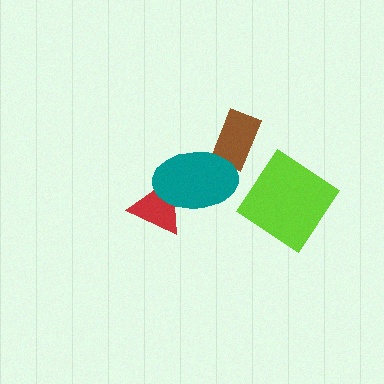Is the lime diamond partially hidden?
No, no other shape covers it.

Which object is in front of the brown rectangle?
The teal ellipse is in front of the brown rectangle.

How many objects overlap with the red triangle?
1 object overlaps with the red triangle.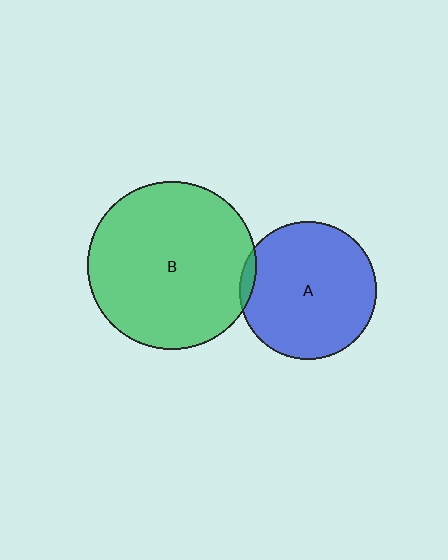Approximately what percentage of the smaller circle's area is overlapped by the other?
Approximately 5%.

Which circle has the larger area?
Circle B (green).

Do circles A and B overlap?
Yes.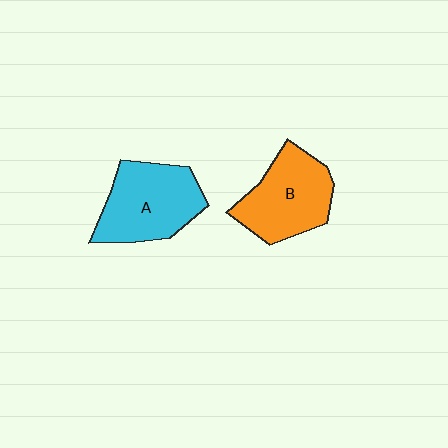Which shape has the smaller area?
Shape B (orange).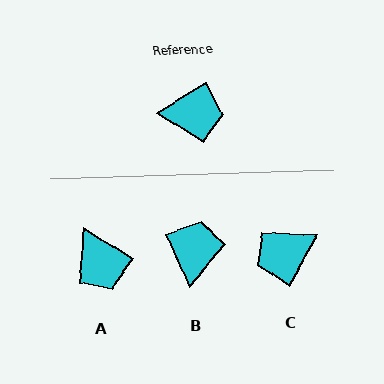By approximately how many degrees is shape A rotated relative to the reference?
Approximately 64 degrees clockwise.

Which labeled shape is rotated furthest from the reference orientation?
C, about 152 degrees away.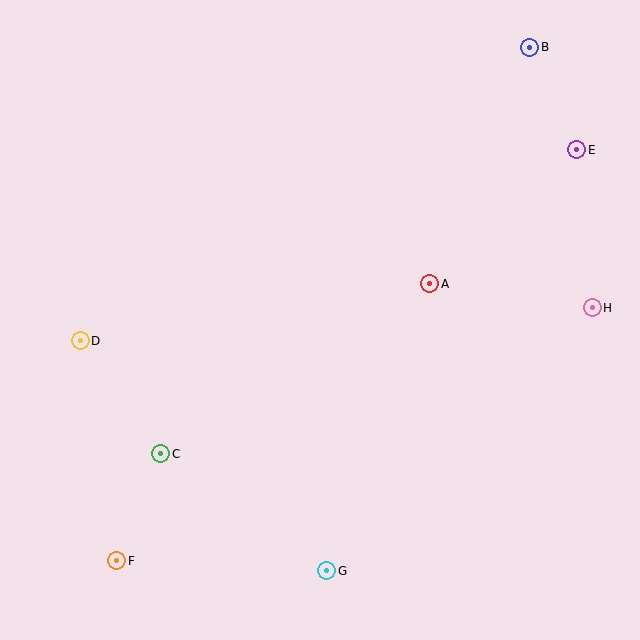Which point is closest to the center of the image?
Point A at (430, 284) is closest to the center.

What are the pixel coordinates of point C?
Point C is at (161, 454).